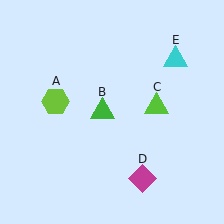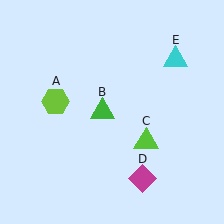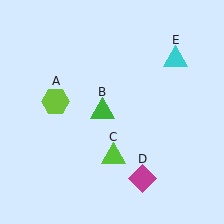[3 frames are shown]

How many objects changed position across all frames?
1 object changed position: lime triangle (object C).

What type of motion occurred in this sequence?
The lime triangle (object C) rotated clockwise around the center of the scene.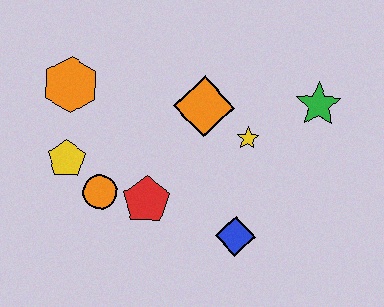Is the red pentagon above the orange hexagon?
No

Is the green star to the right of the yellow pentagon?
Yes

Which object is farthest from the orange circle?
The green star is farthest from the orange circle.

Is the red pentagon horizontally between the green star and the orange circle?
Yes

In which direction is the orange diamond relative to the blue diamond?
The orange diamond is above the blue diamond.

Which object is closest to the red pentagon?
The orange circle is closest to the red pentagon.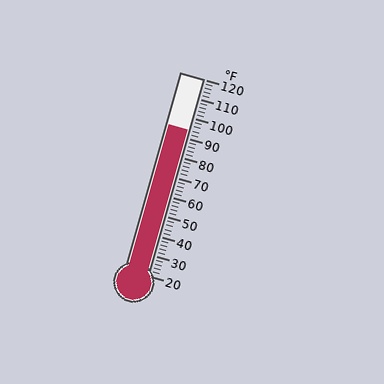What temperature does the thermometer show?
The thermometer shows approximately 94°F.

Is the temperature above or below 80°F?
The temperature is above 80°F.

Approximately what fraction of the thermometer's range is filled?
The thermometer is filled to approximately 75% of its range.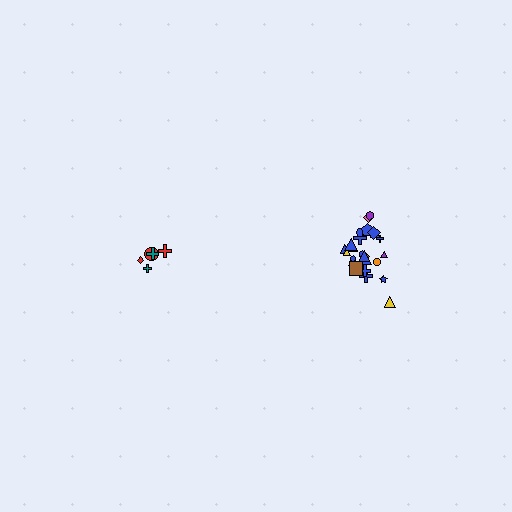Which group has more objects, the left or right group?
The right group.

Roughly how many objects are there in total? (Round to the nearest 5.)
Roughly 30 objects in total.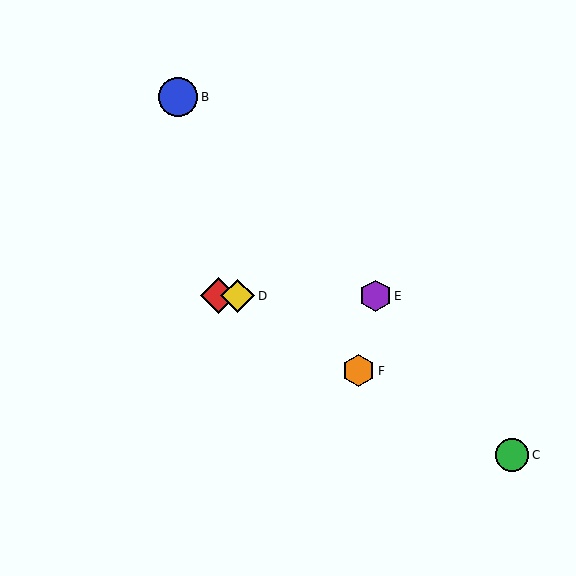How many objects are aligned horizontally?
3 objects (A, D, E) are aligned horizontally.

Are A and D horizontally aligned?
Yes, both are at y≈296.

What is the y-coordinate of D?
Object D is at y≈296.